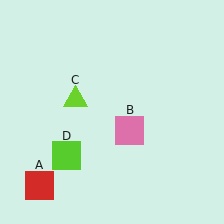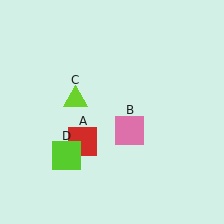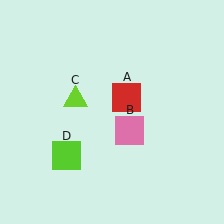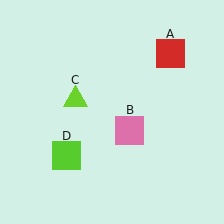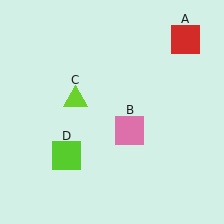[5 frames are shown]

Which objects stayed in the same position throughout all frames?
Pink square (object B) and lime triangle (object C) and lime square (object D) remained stationary.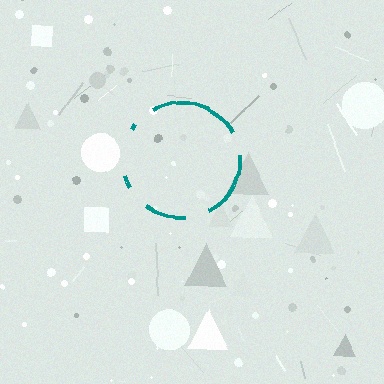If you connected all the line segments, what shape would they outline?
They would outline a circle.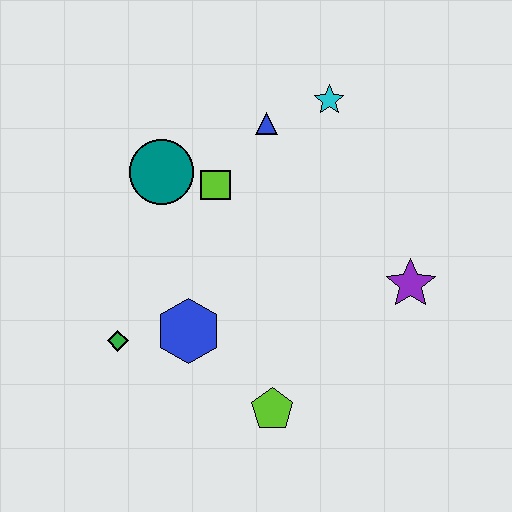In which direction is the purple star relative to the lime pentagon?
The purple star is to the right of the lime pentagon.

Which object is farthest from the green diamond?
The cyan star is farthest from the green diamond.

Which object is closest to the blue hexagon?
The green diamond is closest to the blue hexagon.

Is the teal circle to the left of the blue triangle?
Yes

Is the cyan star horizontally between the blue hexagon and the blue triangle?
No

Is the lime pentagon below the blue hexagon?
Yes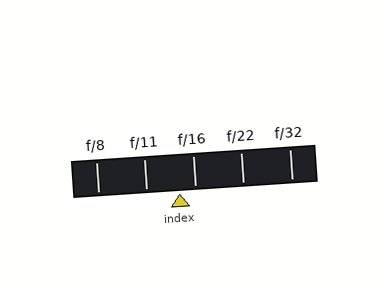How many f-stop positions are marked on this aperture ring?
There are 5 f-stop positions marked.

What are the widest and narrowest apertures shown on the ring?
The widest aperture shown is f/8 and the narrowest is f/32.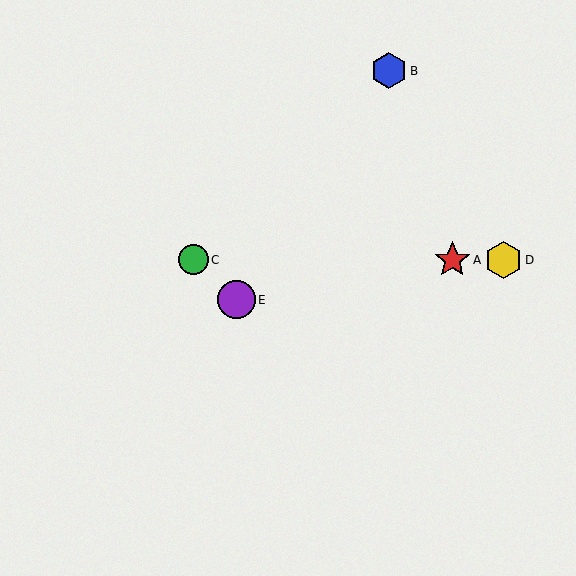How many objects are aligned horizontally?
3 objects (A, C, D) are aligned horizontally.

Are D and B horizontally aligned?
No, D is at y≈260 and B is at y≈71.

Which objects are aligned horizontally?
Objects A, C, D are aligned horizontally.